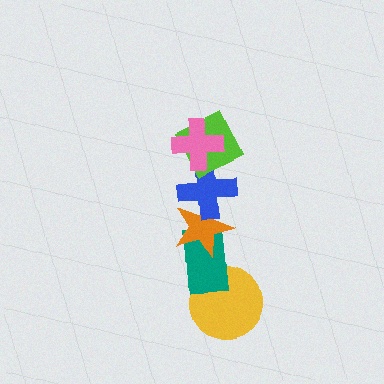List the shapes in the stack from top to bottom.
From top to bottom: the pink cross, the lime square, the blue cross, the orange star, the teal rectangle, the yellow circle.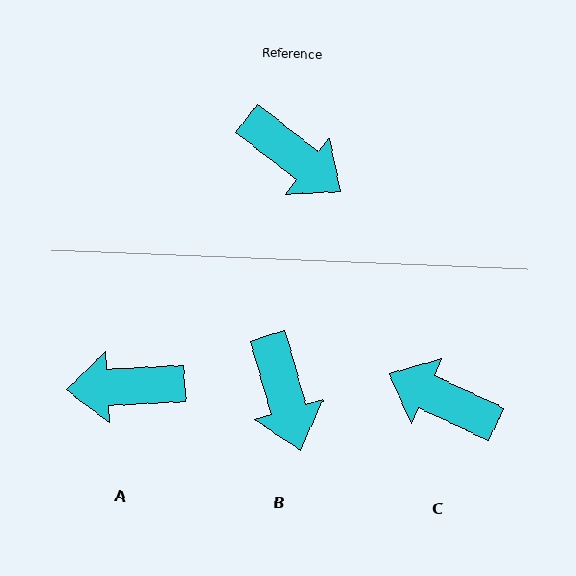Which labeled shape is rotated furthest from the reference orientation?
C, about 168 degrees away.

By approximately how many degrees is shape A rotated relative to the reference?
Approximately 139 degrees clockwise.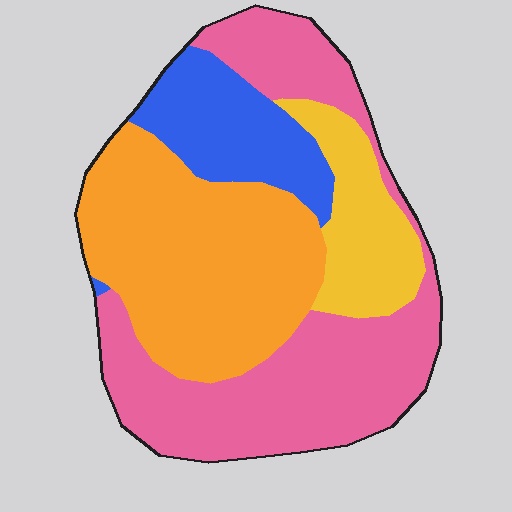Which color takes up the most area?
Pink, at roughly 40%.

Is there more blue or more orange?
Orange.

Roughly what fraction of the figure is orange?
Orange covers around 35% of the figure.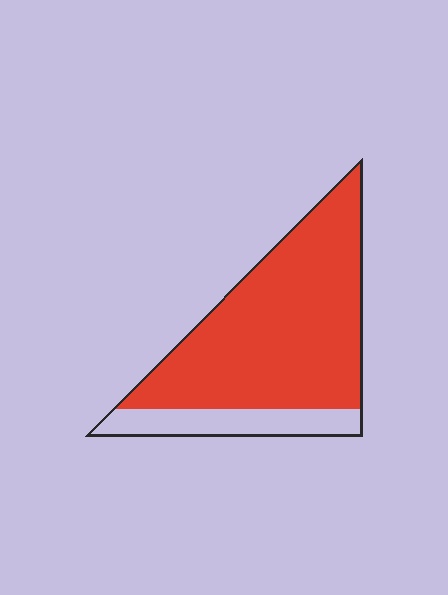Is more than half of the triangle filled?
Yes.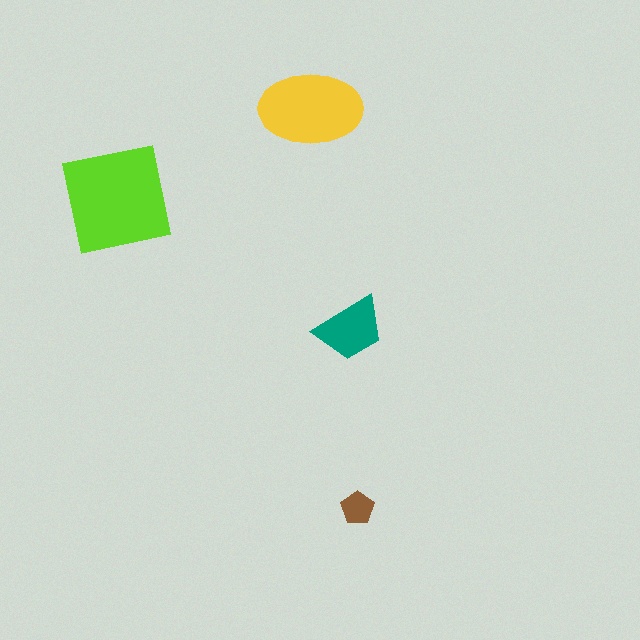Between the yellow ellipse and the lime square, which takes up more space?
The lime square.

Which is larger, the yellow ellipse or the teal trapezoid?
The yellow ellipse.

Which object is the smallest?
The brown pentagon.